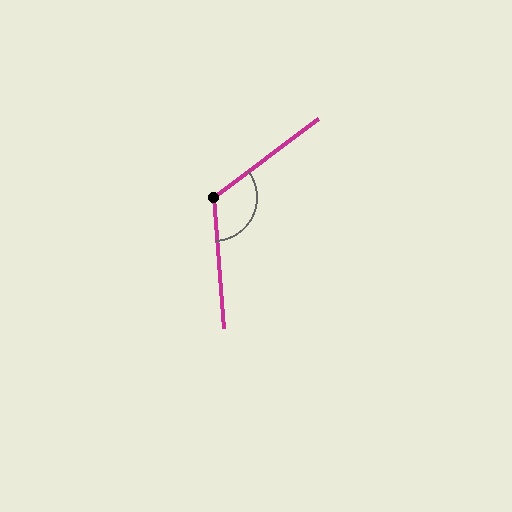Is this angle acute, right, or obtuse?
It is obtuse.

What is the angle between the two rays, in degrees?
Approximately 122 degrees.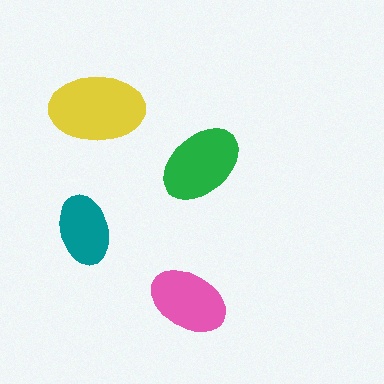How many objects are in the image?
There are 4 objects in the image.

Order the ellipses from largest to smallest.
the yellow one, the green one, the pink one, the teal one.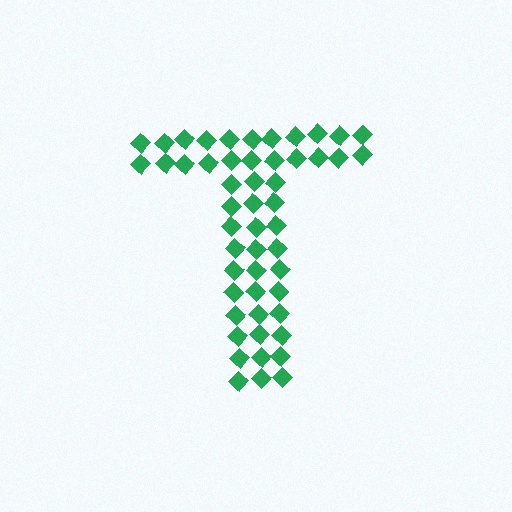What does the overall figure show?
The overall figure shows the letter T.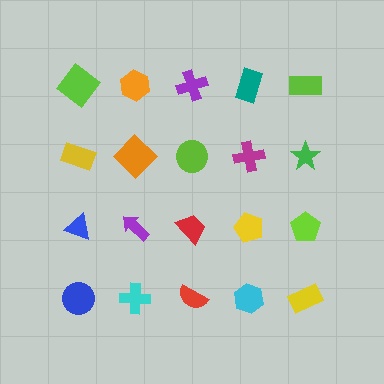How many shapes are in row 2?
5 shapes.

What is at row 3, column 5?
A lime pentagon.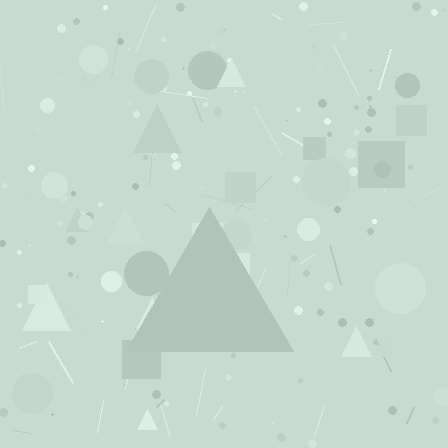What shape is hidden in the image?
A triangle is hidden in the image.